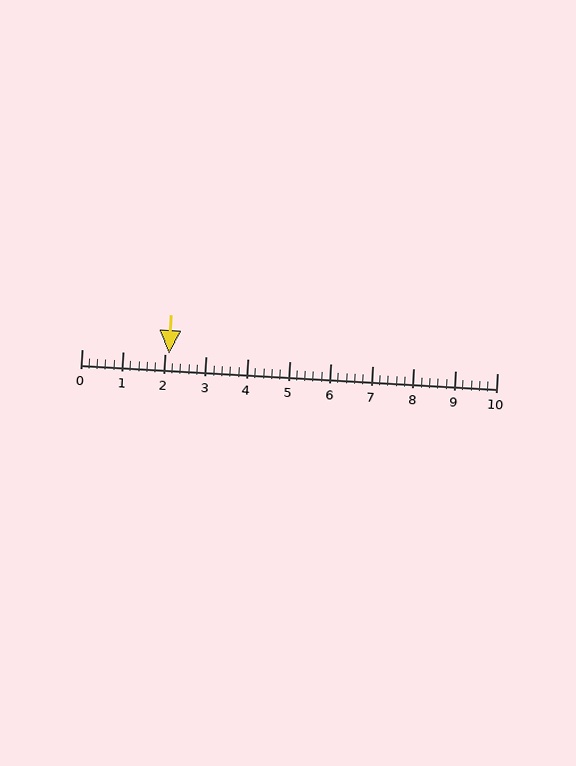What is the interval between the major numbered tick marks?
The major tick marks are spaced 1 units apart.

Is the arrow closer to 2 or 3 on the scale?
The arrow is closer to 2.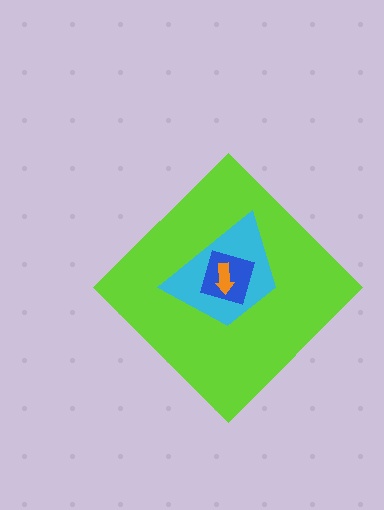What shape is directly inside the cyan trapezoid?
The blue square.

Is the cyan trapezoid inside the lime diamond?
Yes.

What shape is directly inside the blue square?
The orange arrow.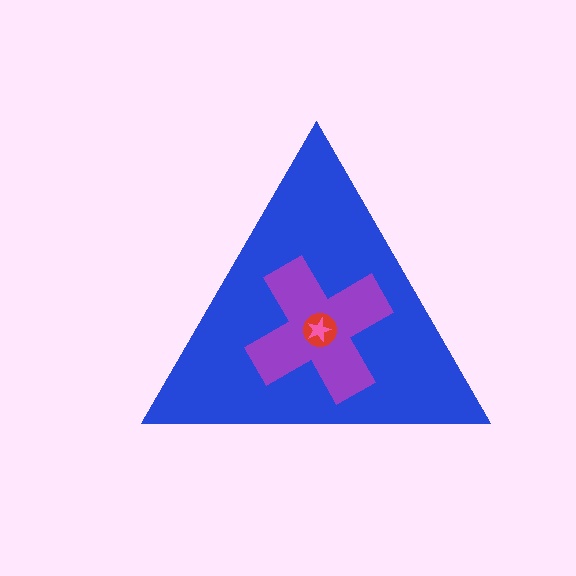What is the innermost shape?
The pink star.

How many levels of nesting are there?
4.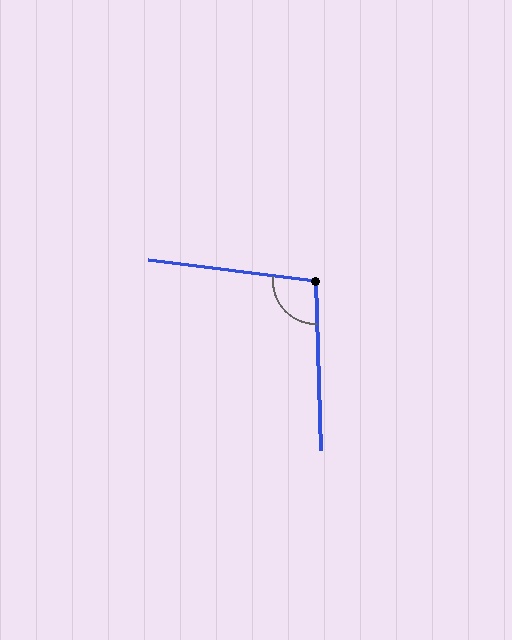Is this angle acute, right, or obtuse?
It is obtuse.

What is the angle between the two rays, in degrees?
Approximately 99 degrees.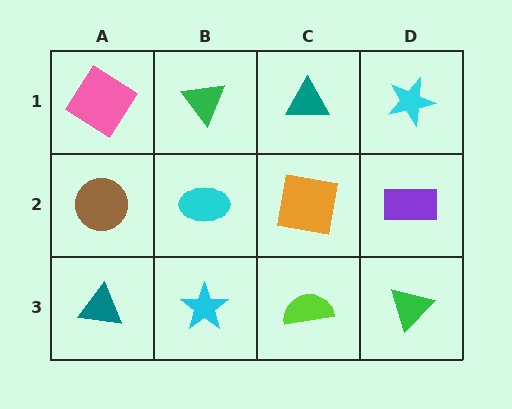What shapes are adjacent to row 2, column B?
A green triangle (row 1, column B), a cyan star (row 3, column B), a brown circle (row 2, column A), an orange square (row 2, column C).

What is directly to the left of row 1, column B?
A pink diamond.